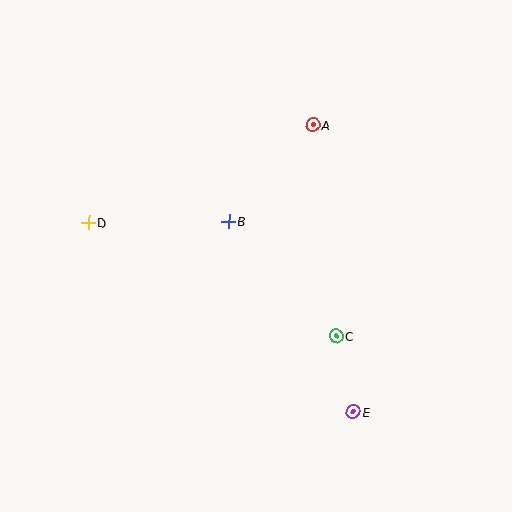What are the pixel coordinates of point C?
Point C is at (336, 336).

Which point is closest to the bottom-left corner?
Point D is closest to the bottom-left corner.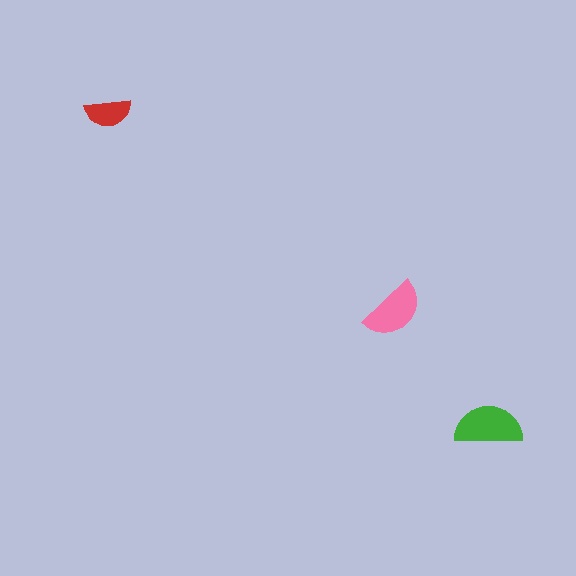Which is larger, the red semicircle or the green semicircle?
The green one.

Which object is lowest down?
The green semicircle is bottommost.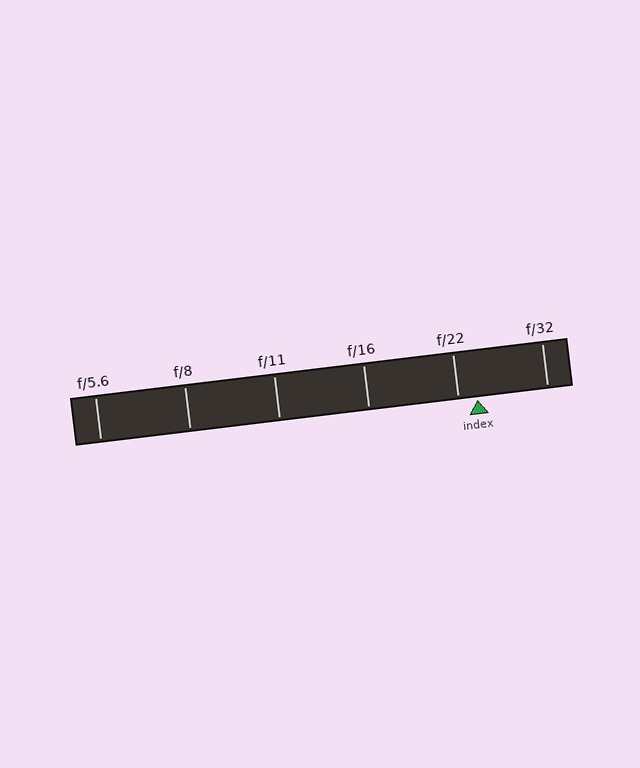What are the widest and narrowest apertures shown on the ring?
The widest aperture shown is f/5.6 and the narrowest is f/32.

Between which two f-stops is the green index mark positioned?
The index mark is between f/22 and f/32.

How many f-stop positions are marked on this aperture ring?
There are 6 f-stop positions marked.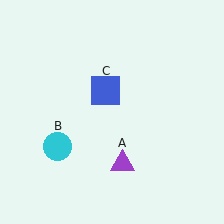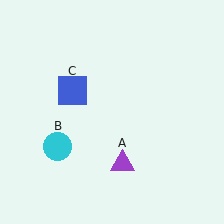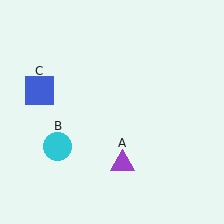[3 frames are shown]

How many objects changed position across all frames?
1 object changed position: blue square (object C).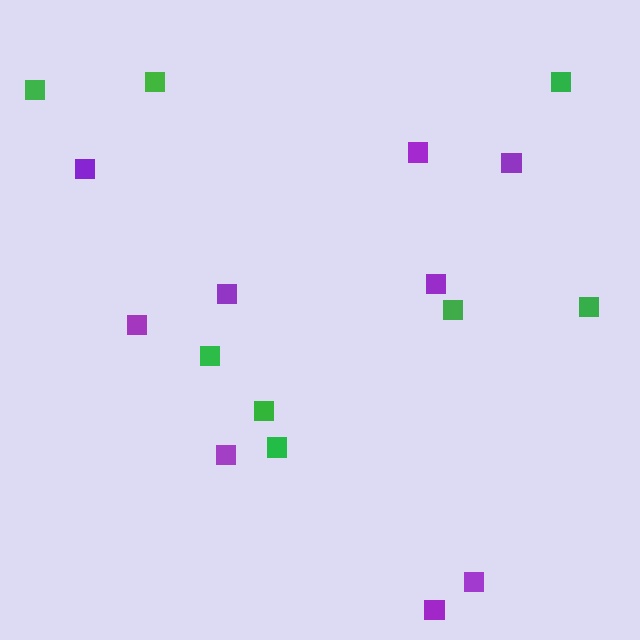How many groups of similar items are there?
There are 2 groups: one group of green squares (8) and one group of purple squares (9).